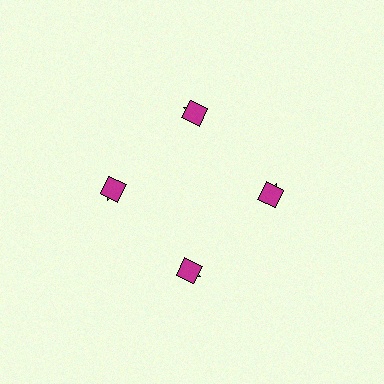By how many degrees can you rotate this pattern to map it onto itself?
The pattern maps onto itself every 90 degrees of rotation.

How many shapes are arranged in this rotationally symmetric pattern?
There are 8 shapes, arranged in 4 groups of 2.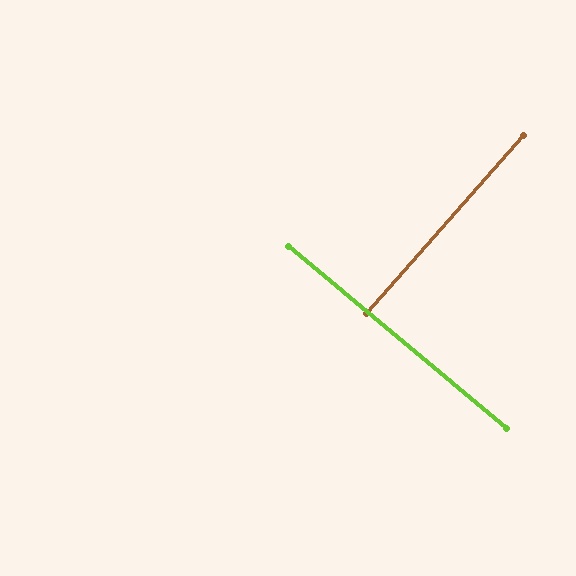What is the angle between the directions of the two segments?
Approximately 88 degrees.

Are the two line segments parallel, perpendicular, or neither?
Perpendicular — they meet at approximately 88°.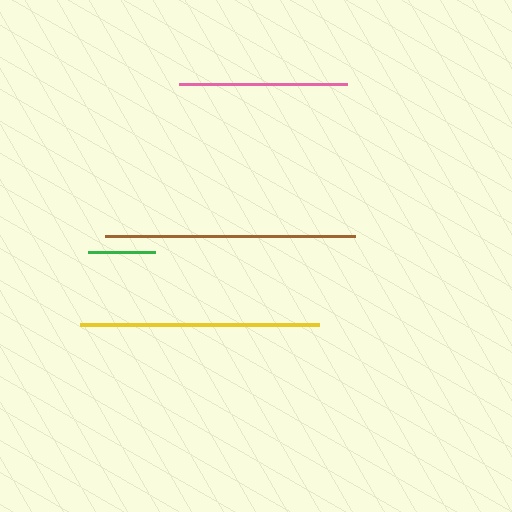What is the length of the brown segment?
The brown segment is approximately 250 pixels long.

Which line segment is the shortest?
The green line is the shortest at approximately 67 pixels.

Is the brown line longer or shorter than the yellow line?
The brown line is longer than the yellow line.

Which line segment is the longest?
The brown line is the longest at approximately 250 pixels.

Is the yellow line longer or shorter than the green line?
The yellow line is longer than the green line.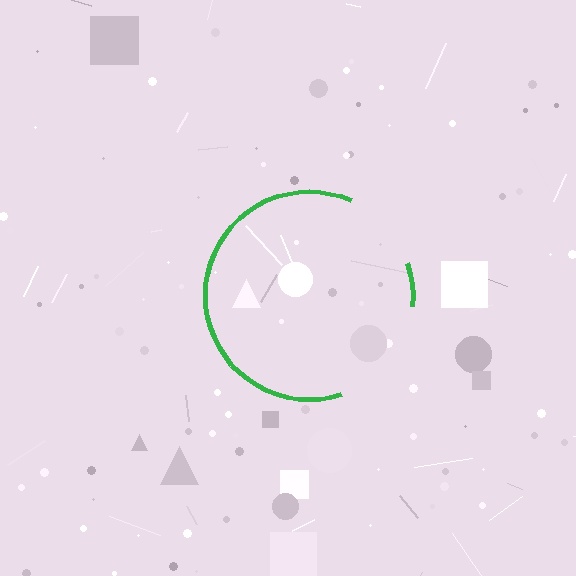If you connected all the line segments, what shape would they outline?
They would outline a circle.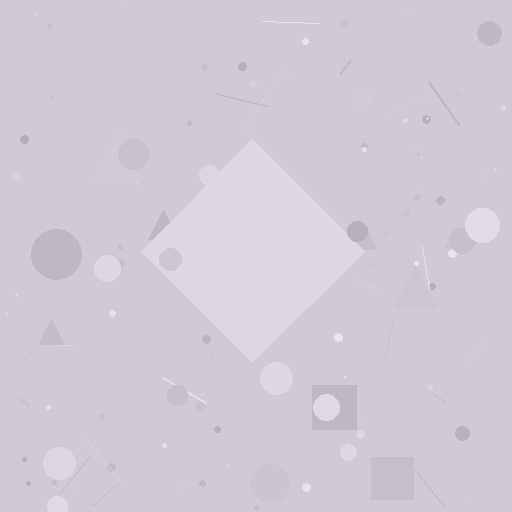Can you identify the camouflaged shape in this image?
The camouflaged shape is a diamond.